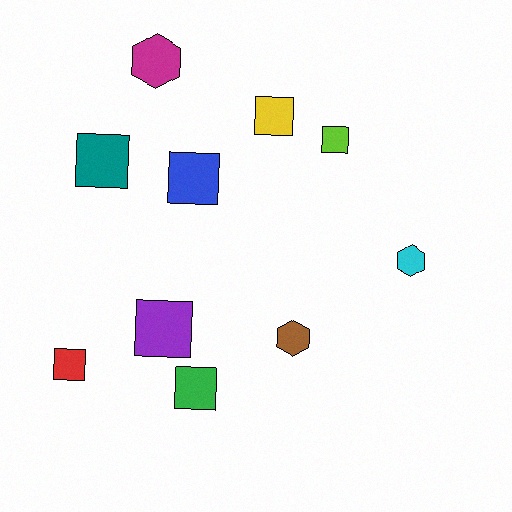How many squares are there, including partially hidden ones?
There are 7 squares.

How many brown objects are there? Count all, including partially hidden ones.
There is 1 brown object.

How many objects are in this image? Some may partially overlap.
There are 10 objects.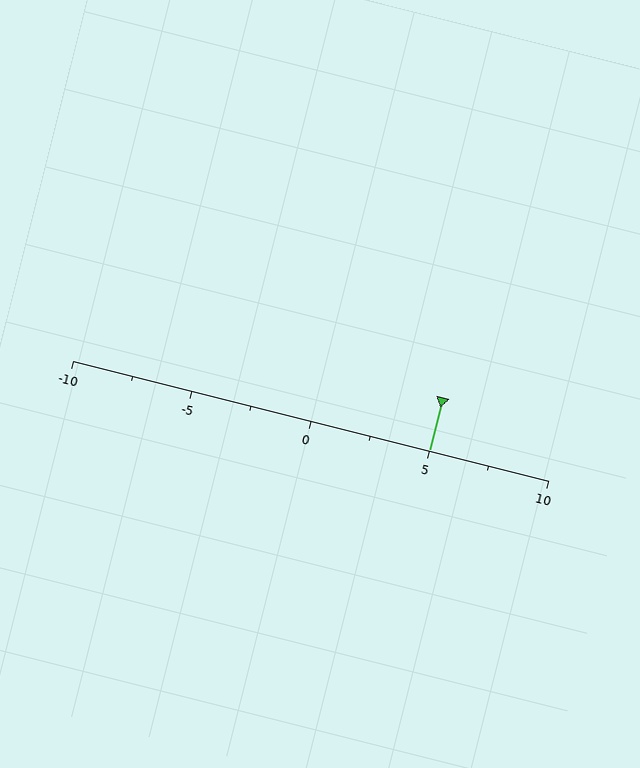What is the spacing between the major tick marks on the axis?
The major ticks are spaced 5 apart.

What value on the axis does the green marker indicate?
The marker indicates approximately 5.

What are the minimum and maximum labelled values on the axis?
The axis runs from -10 to 10.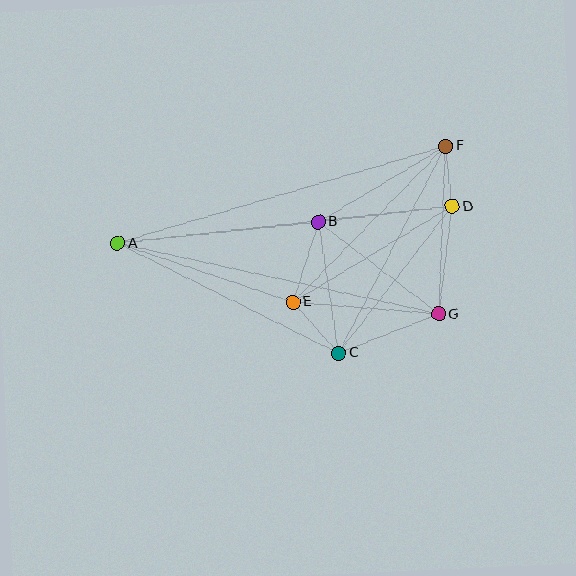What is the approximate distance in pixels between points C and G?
The distance between C and G is approximately 107 pixels.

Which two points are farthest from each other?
Points A and F are farthest from each other.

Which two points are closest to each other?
Points D and F are closest to each other.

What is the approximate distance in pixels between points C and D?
The distance between C and D is approximately 186 pixels.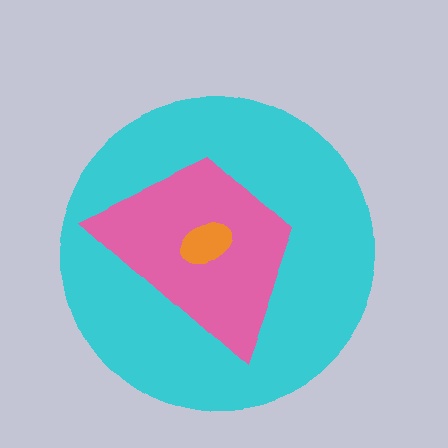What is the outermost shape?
The cyan circle.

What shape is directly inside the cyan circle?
The pink trapezoid.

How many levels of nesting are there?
3.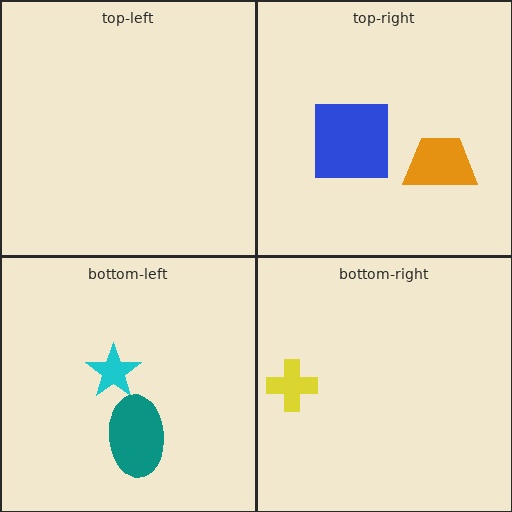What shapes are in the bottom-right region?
The yellow cross.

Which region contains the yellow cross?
The bottom-right region.